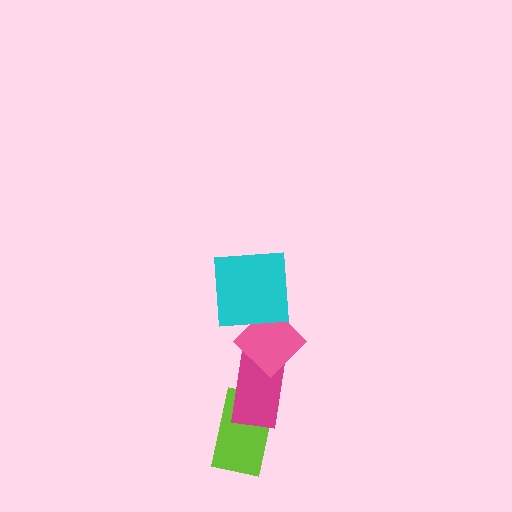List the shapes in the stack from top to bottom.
From top to bottom: the cyan square, the pink diamond, the magenta rectangle, the lime rectangle.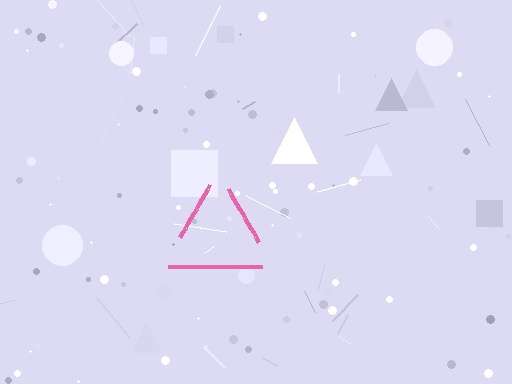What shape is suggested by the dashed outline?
The dashed outline suggests a triangle.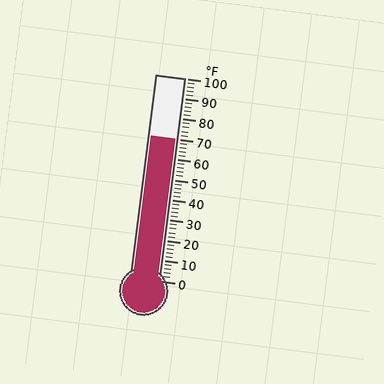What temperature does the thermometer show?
The thermometer shows approximately 70°F.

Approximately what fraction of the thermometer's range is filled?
The thermometer is filled to approximately 70% of its range.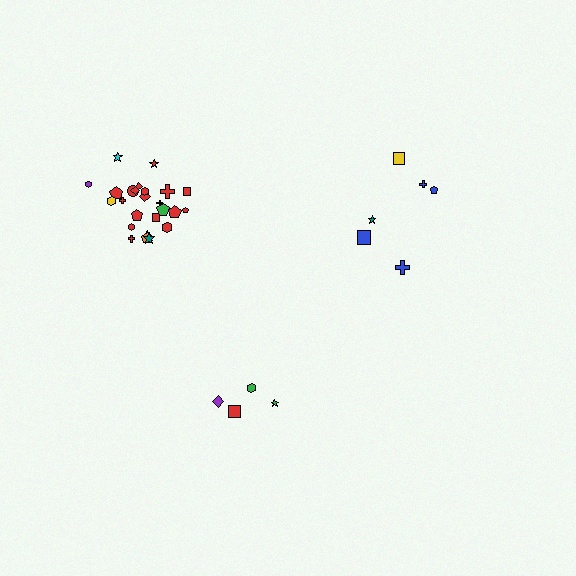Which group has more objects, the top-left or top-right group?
The top-left group.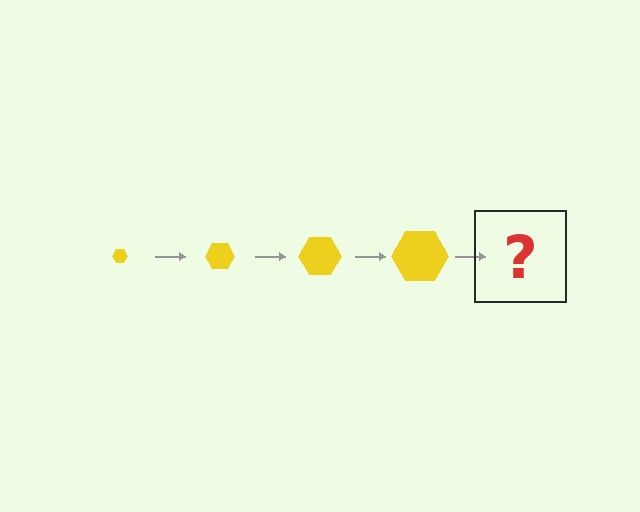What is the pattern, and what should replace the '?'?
The pattern is that the hexagon gets progressively larger each step. The '?' should be a yellow hexagon, larger than the previous one.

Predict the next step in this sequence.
The next step is a yellow hexagon, larger than the previous one.